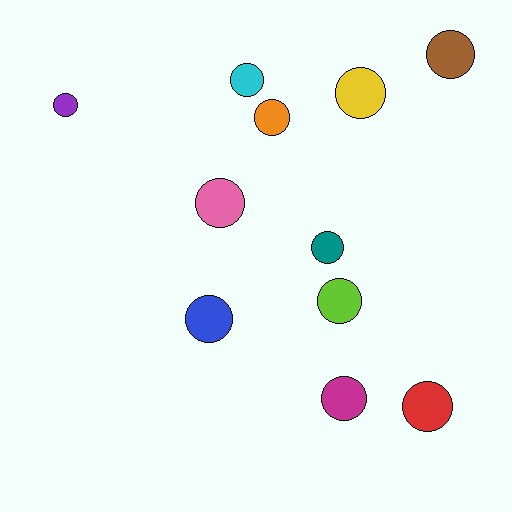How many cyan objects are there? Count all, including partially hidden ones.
There is 1 cyan object.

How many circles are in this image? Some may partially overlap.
There are 11 circles.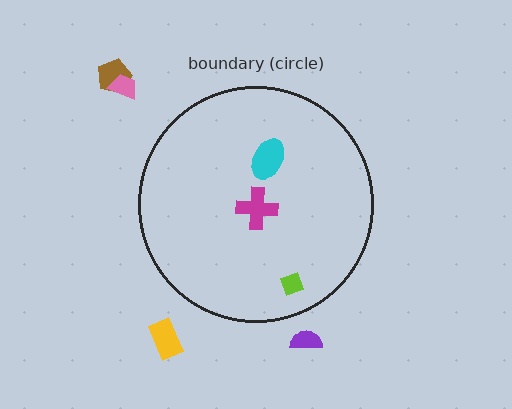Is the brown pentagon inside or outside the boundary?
Outside.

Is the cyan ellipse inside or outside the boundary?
Inside.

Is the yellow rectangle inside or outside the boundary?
Outside.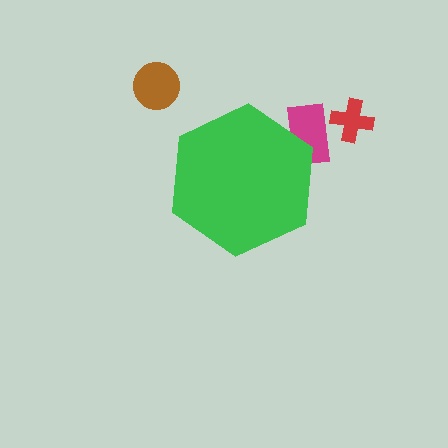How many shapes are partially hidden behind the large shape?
1 shape is partially hidden.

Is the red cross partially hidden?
No, the red cross is fully visible.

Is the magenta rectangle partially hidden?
Yes, the magenta rectangle is partially hidden behind the green hexagon.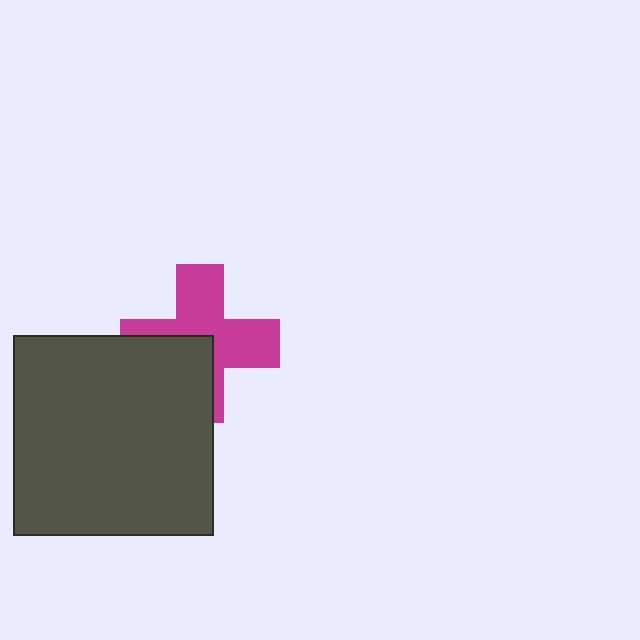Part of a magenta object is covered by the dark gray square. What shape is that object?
It is a cross.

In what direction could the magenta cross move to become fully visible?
The magenta cross could move toward the upper-right. That would shift it out from behind the dark gray square entirely.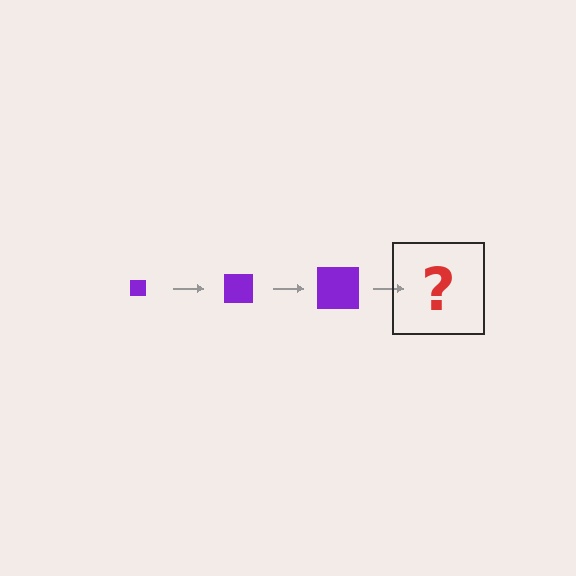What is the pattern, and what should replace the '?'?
The pattern is that the square gets progressively larger each step. The '?' should be a purple square, larger than the previous one.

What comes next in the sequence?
The next element should be a purple square, larger than the previous one.